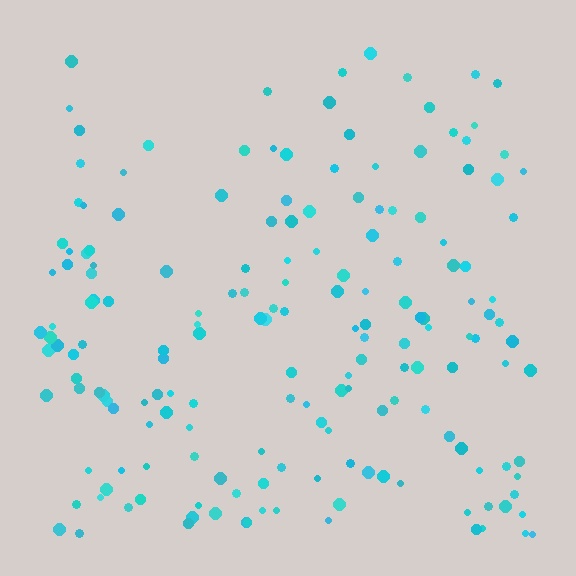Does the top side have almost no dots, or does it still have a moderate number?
Still a moderate number, just noticeably fewer than the bottom.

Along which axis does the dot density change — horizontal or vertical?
Vertical.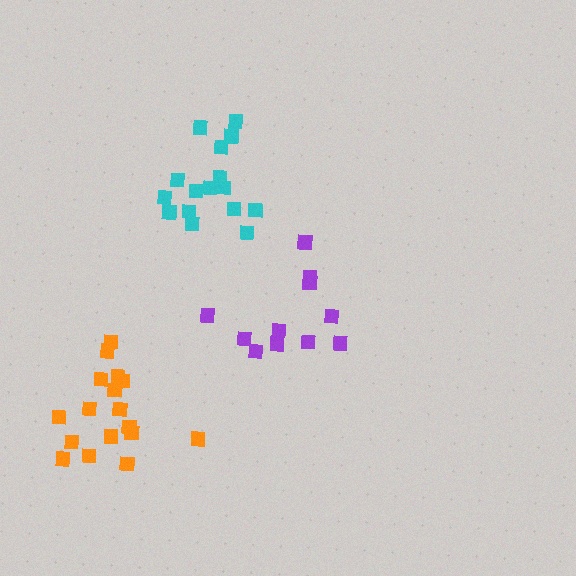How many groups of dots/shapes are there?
There are 3 groups.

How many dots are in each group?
Group 1: 17 dots, Group 2: 11 dots, Group 3: 16 dots (44 total).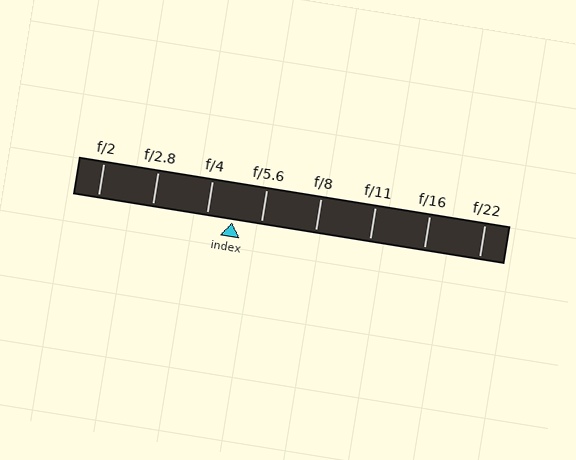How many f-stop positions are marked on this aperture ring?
There are 8 f-stop positions marked.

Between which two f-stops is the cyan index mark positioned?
The index mark is between f/4 and f/5.6.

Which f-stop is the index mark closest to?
The index mark is closest to f/4.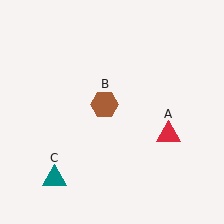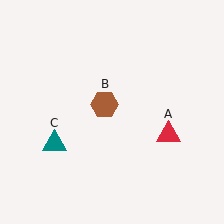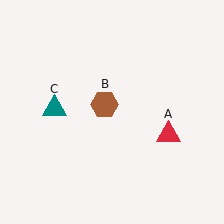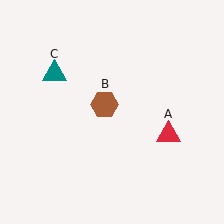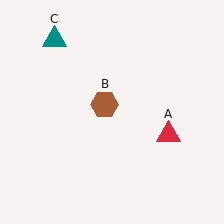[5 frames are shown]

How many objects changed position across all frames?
1 object changed position: teal triangle (object C).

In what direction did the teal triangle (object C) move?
The teal triangle (object C) moved up.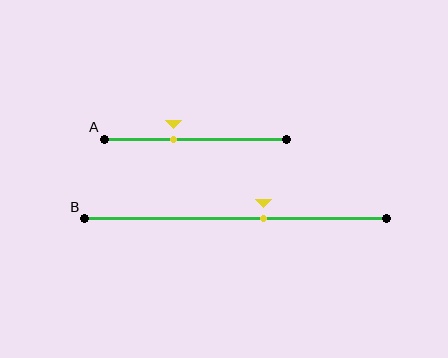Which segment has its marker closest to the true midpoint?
Segment B has its marker closest to the true midpoint.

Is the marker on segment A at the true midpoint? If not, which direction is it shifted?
No, the marker on segment A is shifted to the left by about 12% of the segment length.